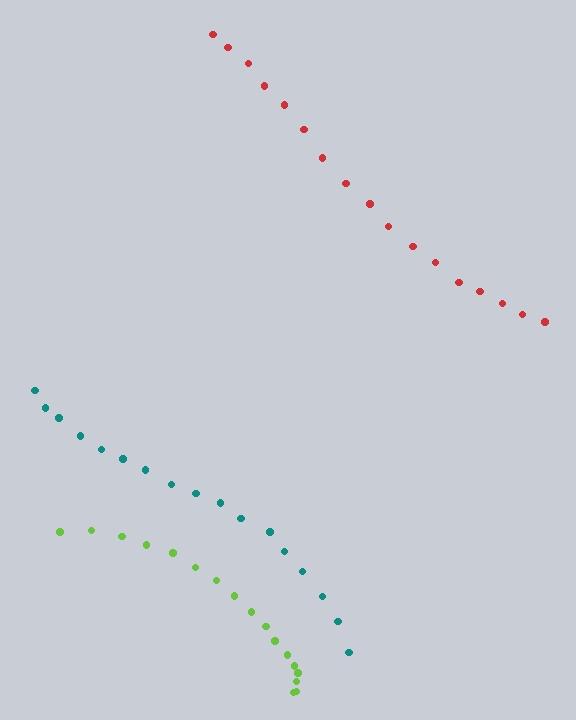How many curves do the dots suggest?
There are 3 distinct paths.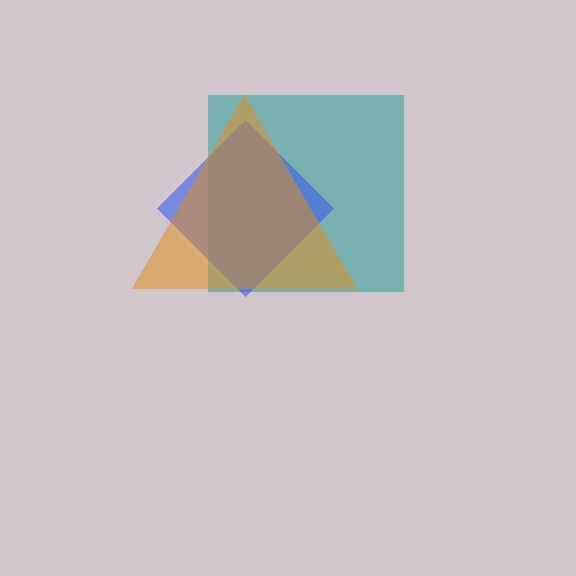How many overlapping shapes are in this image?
There are 3 overlapping shapes in the image.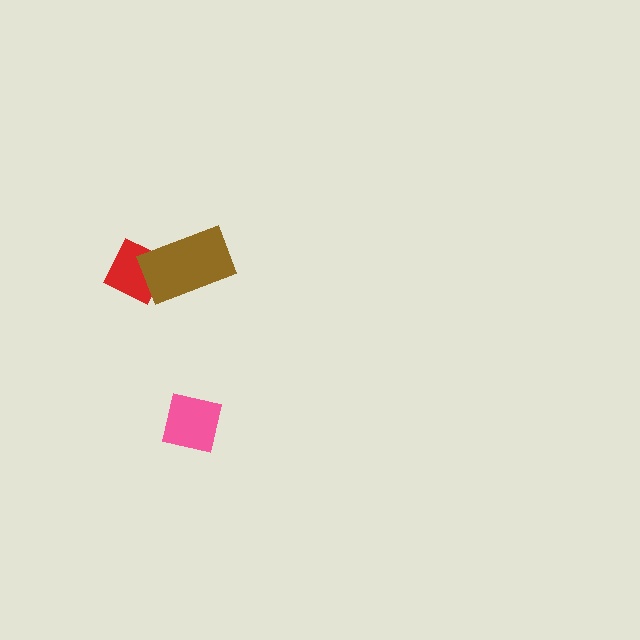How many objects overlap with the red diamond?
1 object overlaps with the red diamond.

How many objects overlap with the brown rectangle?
1 object overlaps with the brown rectangle.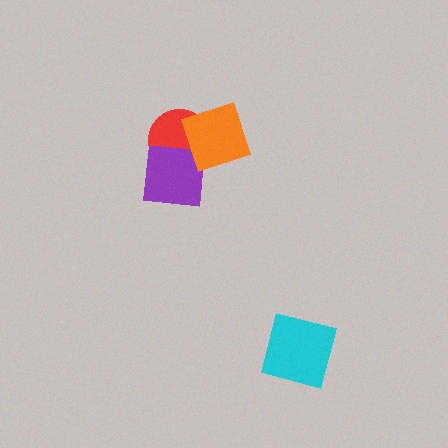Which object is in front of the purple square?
The orange diamond is in front of the purple square.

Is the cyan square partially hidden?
No, no other shape covers it.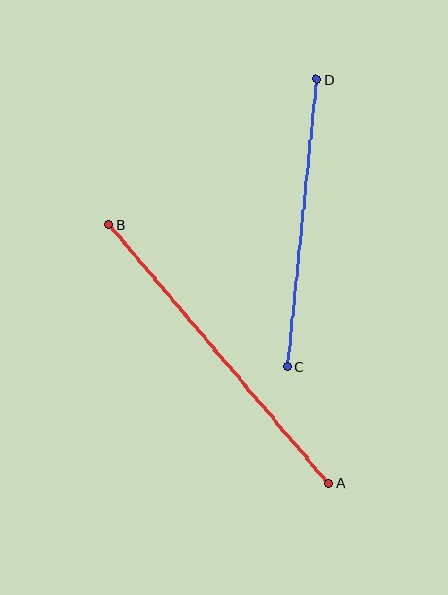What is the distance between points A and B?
The distance is approximately 340 pixels.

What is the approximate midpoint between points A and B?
The midpoint is at approximately (219, 354) pixels.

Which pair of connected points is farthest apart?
Points A and B are farthest apart.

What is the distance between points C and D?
The distance is approximately 289 pixels.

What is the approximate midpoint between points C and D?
The midpoint is at approximately (302, 223) pixels.